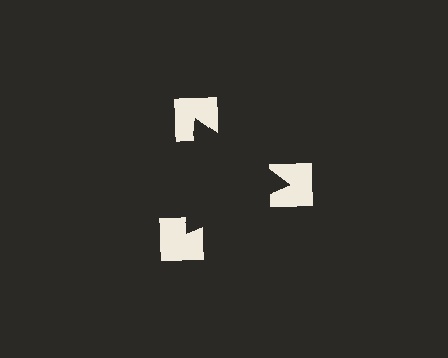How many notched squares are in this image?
There are 3 — one at each vertex of the illusory triangle.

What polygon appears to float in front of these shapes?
An illusory triangle — its edges are inferred from the aligned wedge cuts in the notched squares, not physically drawn.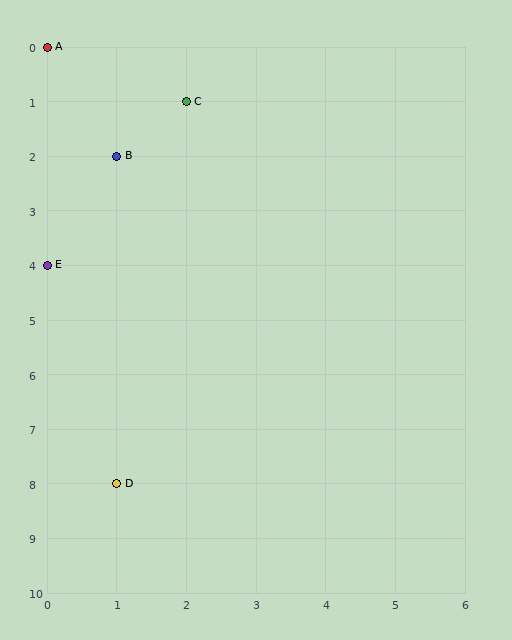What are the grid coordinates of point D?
Point D is at grid coordinates (1, 8).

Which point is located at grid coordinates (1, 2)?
Point B is at (1, 2).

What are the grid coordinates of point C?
Point C is at grid coordinates (2, 1).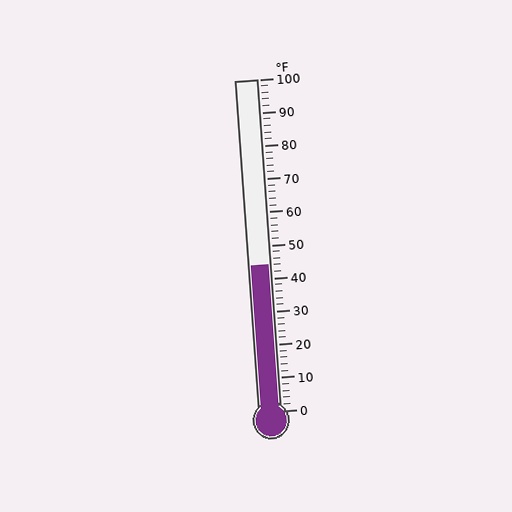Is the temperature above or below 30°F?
The temperature is above 30°F.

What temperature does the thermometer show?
The thermometer shows approximately 44°F.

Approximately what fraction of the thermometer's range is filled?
The thermometer is filled to approximately 45% of its range.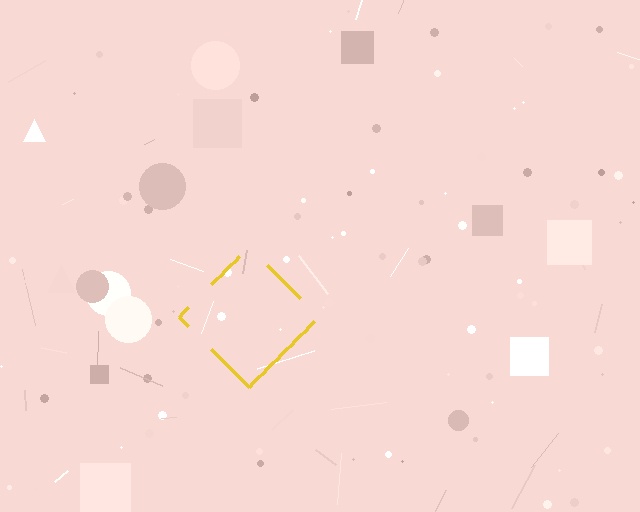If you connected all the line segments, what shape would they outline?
They would outline a diamond.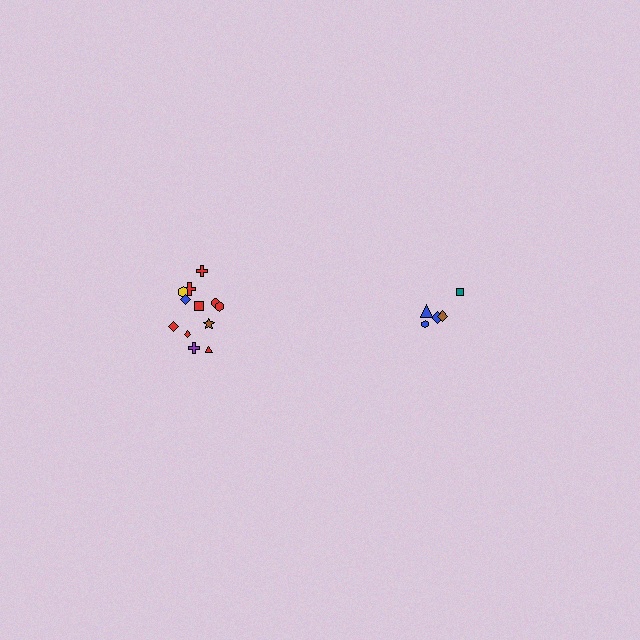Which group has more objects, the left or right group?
The left group.